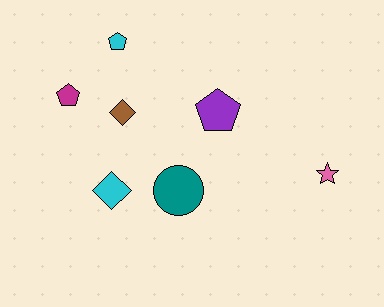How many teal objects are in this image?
There is 1 teal object.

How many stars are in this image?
There is 1 star.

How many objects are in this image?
There are 7 objects.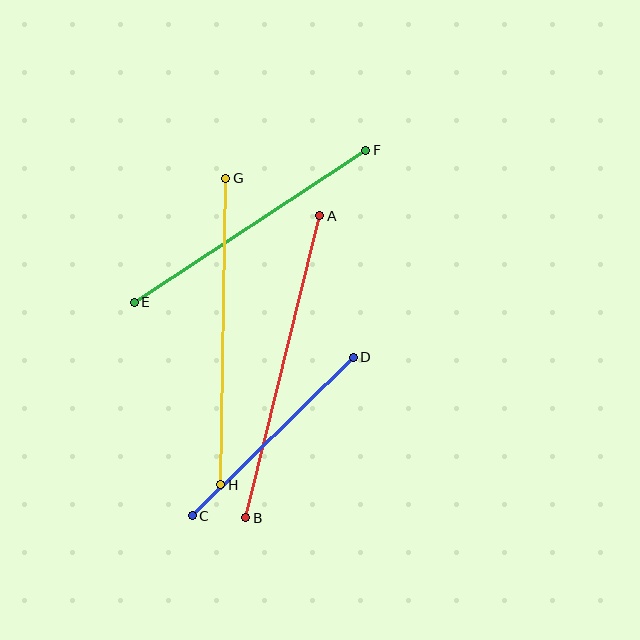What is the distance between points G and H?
The distance is approximately 307 pixels.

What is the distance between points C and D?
The distance is approximately 226 pixels.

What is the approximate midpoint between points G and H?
The midpoint is at approximately (223, 332) pixels.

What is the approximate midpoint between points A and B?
The midpoint is at approximately (283, 367) pixels.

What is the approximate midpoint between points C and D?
The midpoint is at approximately (273, 437) pixels.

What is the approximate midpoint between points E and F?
The midpoint is at approximately (250, 226) pixels.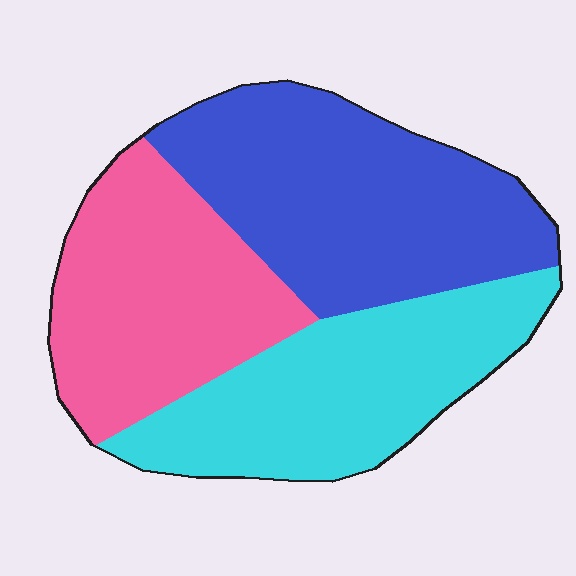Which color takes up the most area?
Blue, at roughly 40%.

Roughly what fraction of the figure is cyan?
Cyan takes up about one third (1/3) of the figure.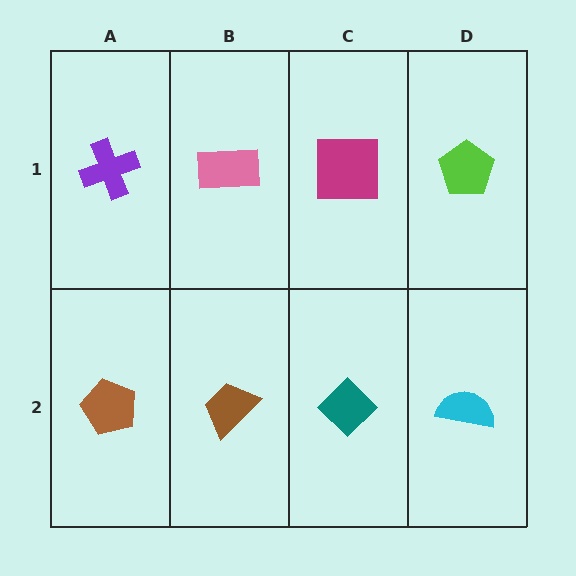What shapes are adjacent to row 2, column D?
A lime pentagon (row 1, column D), a teal diamond (row 2, column C).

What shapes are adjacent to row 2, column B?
A pink rectangle (row 1, column B), a brown pentagon (row 2, column A), a teal diamond (row 2, column C).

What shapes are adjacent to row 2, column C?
A magenta square (row 1, column C), a brown trapezoid (row 2, column B), a cyan semicircle (row 2, column D).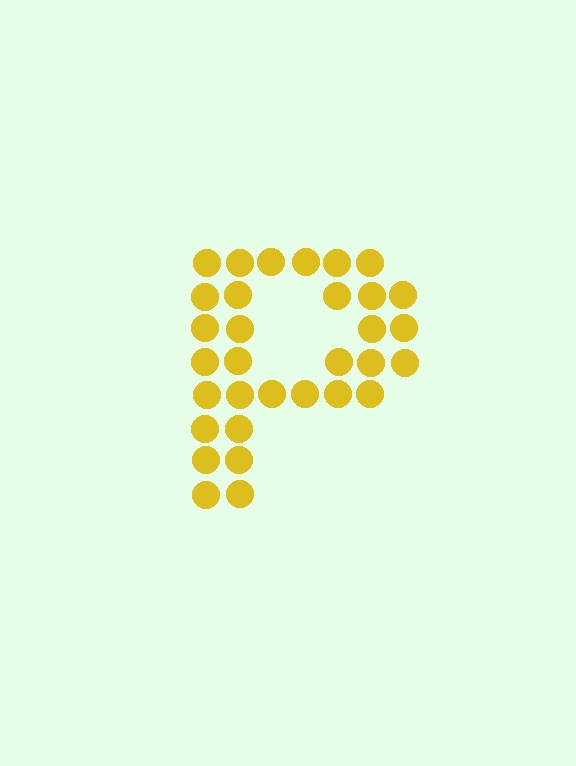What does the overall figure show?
The overall figure shows the letter P.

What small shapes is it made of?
It is made of small circles.